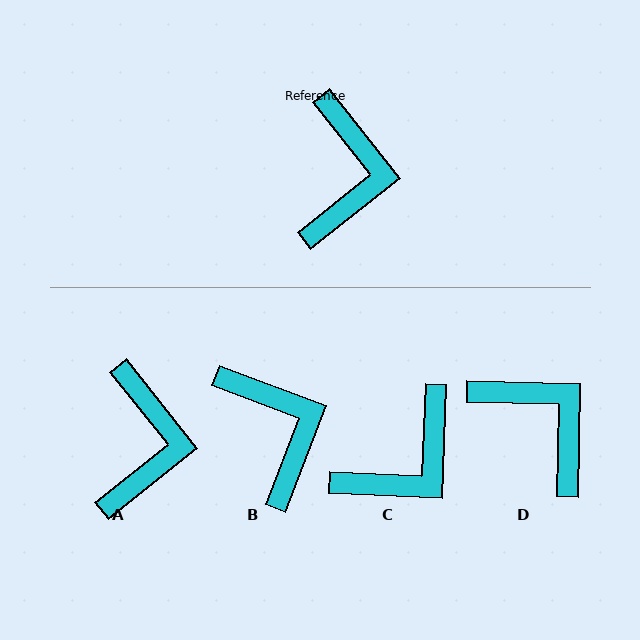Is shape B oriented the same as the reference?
No, it is off by about 31 degrees.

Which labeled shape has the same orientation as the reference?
A.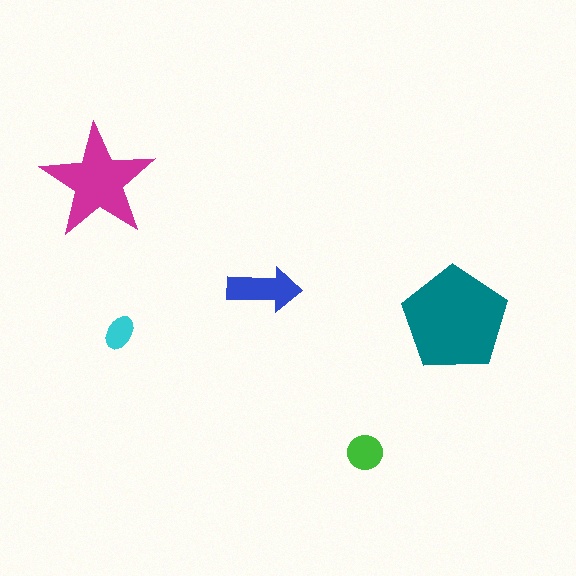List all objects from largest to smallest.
The teal pentagon, the magenta star, the blue arrow, the green circle, the cyan ellipse.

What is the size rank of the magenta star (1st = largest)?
2nd.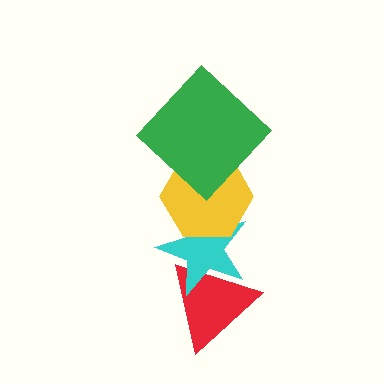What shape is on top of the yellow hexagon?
The green diamond is on top of the yellow hexagon.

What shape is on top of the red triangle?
The cyan star is on top of the red triangle.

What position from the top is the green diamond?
The green diamond is 1st from the top.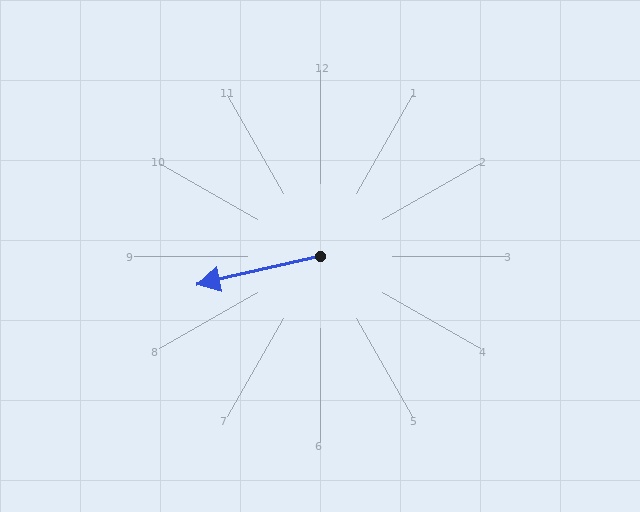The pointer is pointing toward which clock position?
Roughly 9 o'clock.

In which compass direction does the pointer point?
West.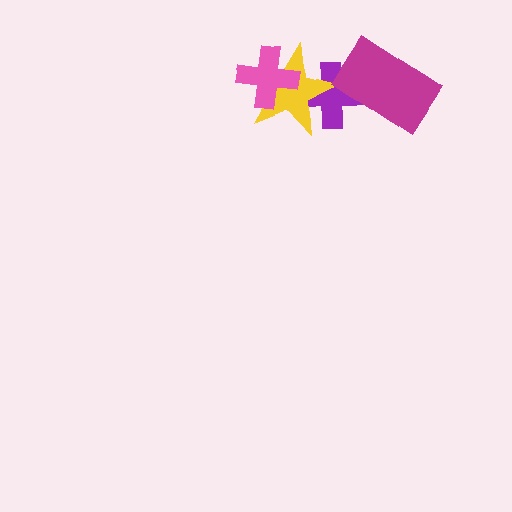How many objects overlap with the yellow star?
2 objects overlap with the yellow star.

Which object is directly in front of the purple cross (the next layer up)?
The yellow star is directly in front of the purple cross.